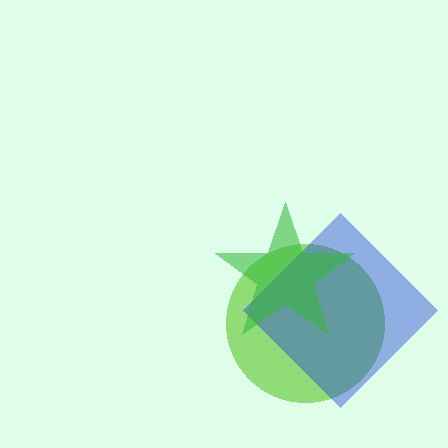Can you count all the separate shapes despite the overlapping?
Yes, there are 3 separate shapes.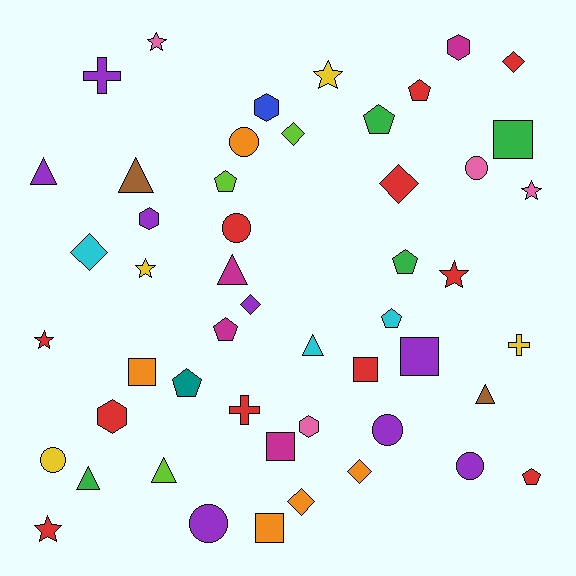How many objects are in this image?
There are 50 objects.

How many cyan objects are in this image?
There are 3 cyan objects.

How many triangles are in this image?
There are 7 triangles.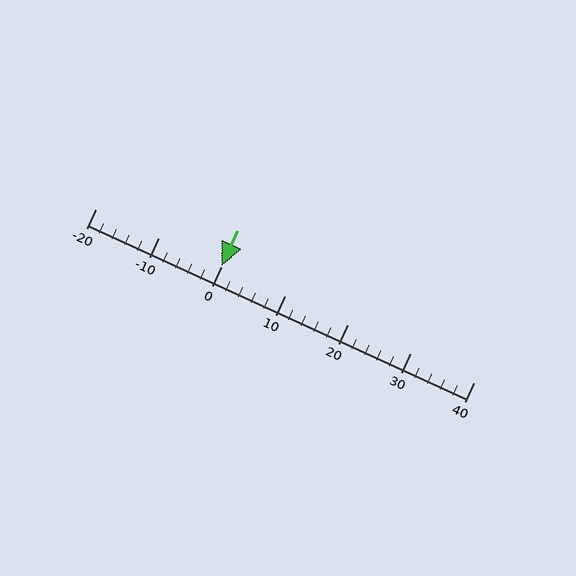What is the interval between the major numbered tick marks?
The major tick marks are spaced 10 units apart.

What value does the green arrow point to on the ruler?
The green arrow points to approximately 0.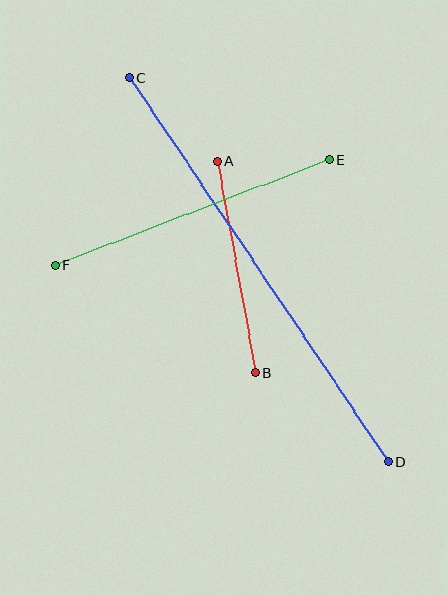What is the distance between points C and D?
The distance is approximately 464 pixels.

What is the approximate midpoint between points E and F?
The midpoint is at approximately (192, 212) pixels.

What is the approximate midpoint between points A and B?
The midpoint is at approximately (236, 267) pixels.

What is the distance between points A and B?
The distance is approximately 215 pixels.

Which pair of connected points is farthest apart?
Points C and D are farthest apart.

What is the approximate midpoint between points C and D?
The midpoint is at approximately (259, 270) pixels.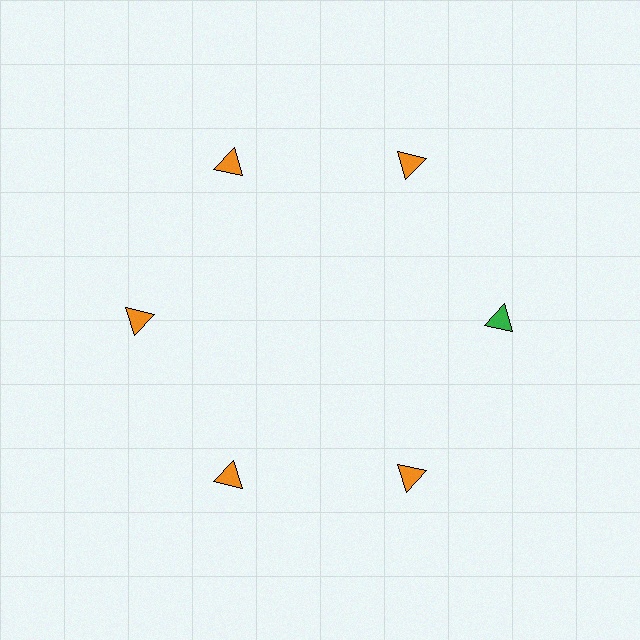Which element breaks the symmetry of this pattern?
The green triangle at roughly the 3 o'clock position breaks the symmetry. All other shapes are orange triangles.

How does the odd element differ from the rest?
It has a different color: green instead of orange.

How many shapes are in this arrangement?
There are 6 shapes arranged in a ring pattern.